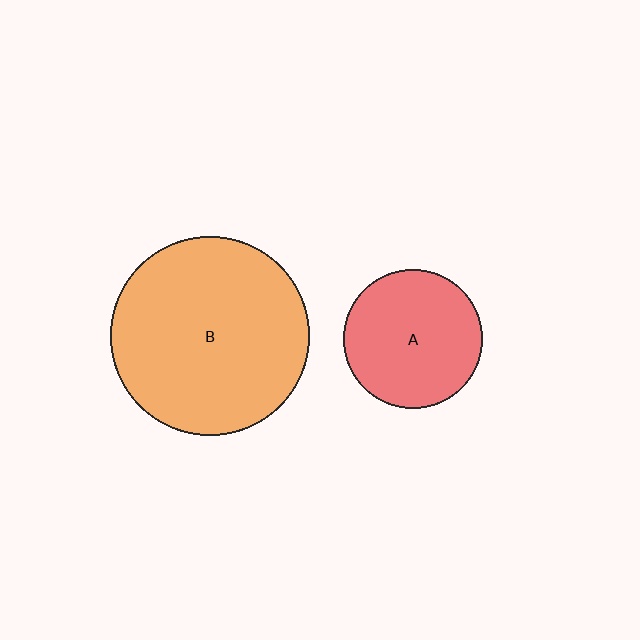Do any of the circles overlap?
No, none of the circles overlap.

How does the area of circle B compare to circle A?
Approximately 2.1 times.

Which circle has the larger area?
Circle B (orange).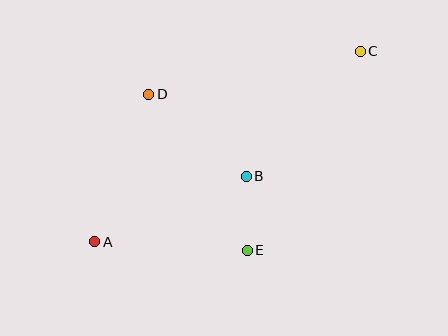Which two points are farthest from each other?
Points A and C are farthest from each other.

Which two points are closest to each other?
Points B and E are closest to each other.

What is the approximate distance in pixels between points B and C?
The distance between B and C is approximately 169 pixels.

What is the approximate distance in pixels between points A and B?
The distance between A and B is approximately 165 pixels.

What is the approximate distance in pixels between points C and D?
The distance between C and D is approximately 216 pixels.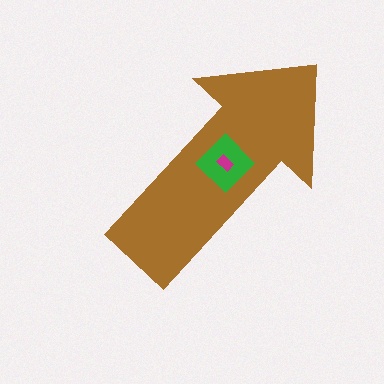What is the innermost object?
The magenta rectangle.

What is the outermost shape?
The brown arrow.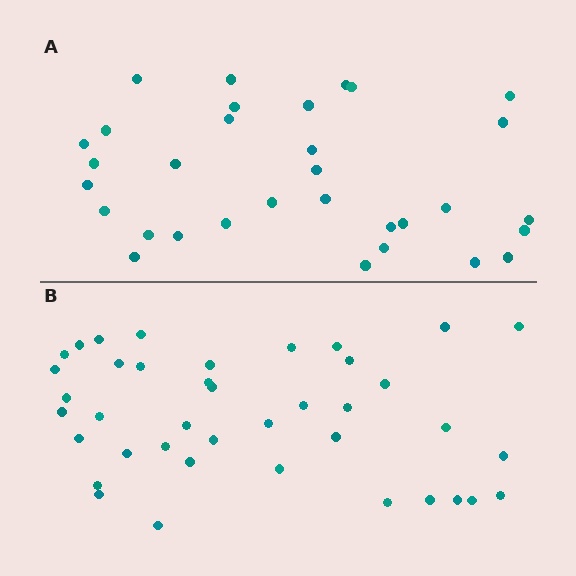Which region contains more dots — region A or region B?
Region B (the bottom region) has more dots.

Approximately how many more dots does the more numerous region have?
Region B has roughly 8 or so more dots than region A.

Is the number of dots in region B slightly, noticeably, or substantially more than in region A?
Region B has noticeably more, but not dramatically so. The ratio is roughly 1.2 to 1.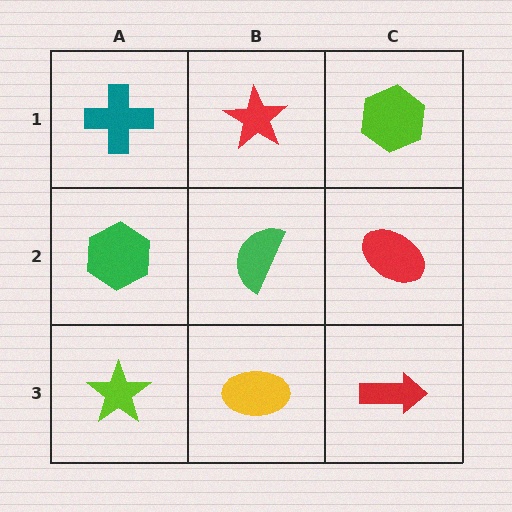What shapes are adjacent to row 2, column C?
A lime hexagon (row 1, column C), a red arrow (row 3, column C), a green semicircle (row 2, column B).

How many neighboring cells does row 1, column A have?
2.